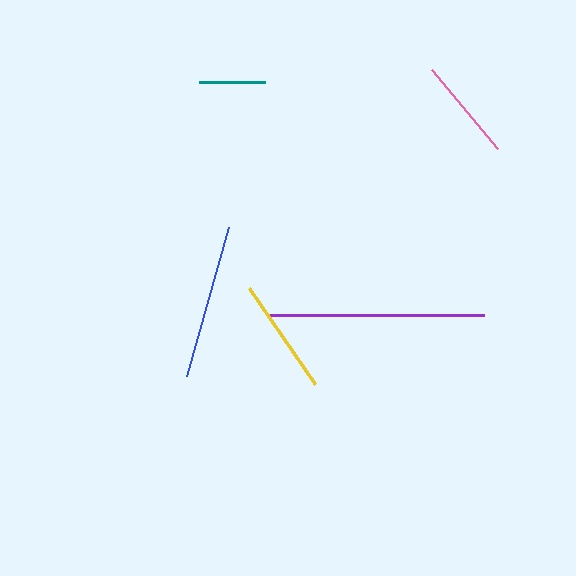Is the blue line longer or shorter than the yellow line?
The blue line is longer than the yellow line.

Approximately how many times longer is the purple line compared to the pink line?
The purple line is approximately 2.1 times the length of the pink line.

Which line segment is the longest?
The purple line is the longest at approximately 215 pixels.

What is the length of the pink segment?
The pink segment is approximately 103 pixels long.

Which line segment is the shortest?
The teal line is the shortest at approximately 66 pixels.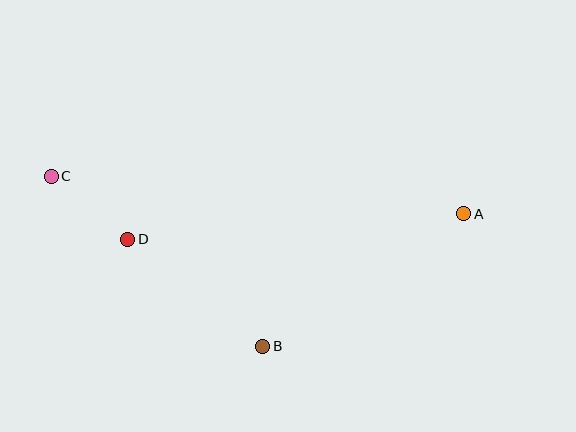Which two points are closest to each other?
Points C and D are closest to each other.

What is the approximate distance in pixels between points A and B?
The distance between A and B is approximately 240 pixels.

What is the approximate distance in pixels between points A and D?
The distance between A and D is approximately 337 pixels.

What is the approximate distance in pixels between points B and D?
The distance between B and D is approximately 172 pixels.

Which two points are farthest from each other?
Points A and C are farthest from each other.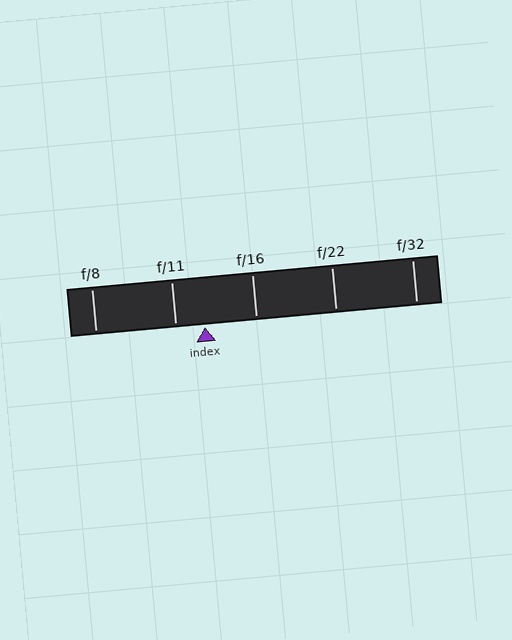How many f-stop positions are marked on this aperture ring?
There are 5 f-stop positions marked.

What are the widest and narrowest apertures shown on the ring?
The widest aperture shown is f/8 and the narrowest is f/32.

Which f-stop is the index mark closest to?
The index mark is closest to f/11.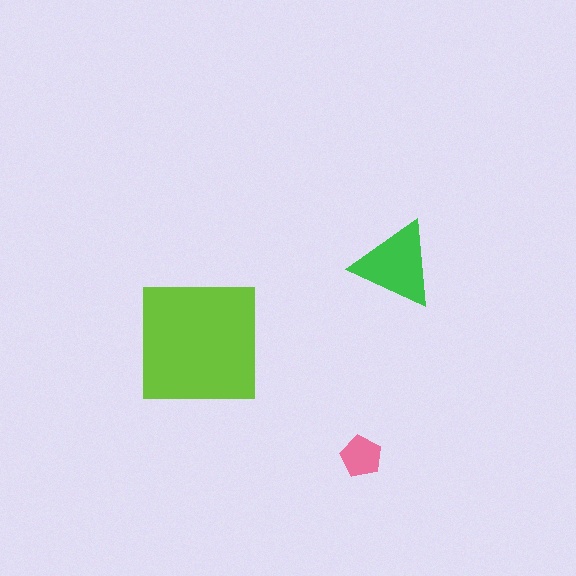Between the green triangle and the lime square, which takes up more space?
The lime square.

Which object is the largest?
The lime square.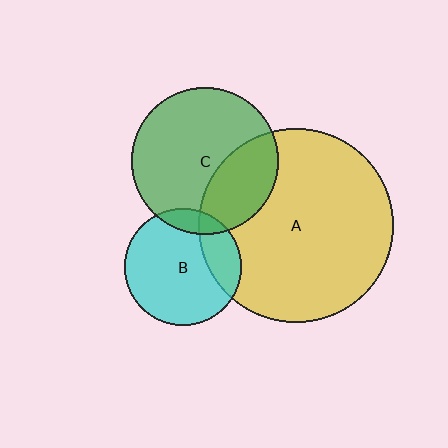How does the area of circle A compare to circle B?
Approximately 2.8 times.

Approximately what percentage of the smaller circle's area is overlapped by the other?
Approximately 20%.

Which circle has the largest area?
Circle A (yellow).